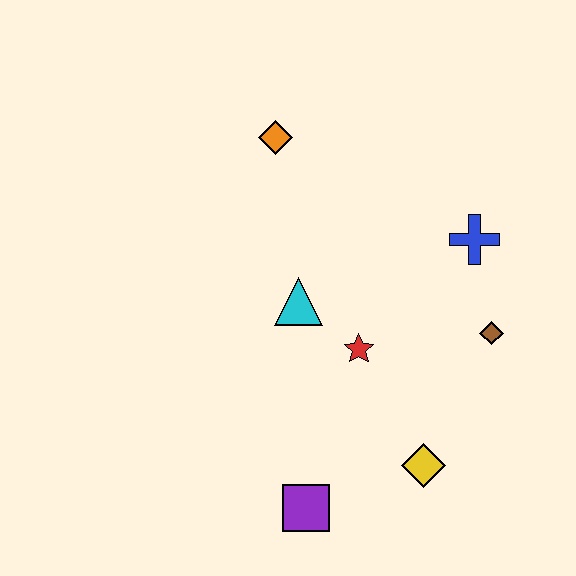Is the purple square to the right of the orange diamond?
Yes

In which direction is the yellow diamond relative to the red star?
The yellow diamond is below the red star.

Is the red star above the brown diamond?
No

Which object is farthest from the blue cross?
The purple square is farthest from the blue cross.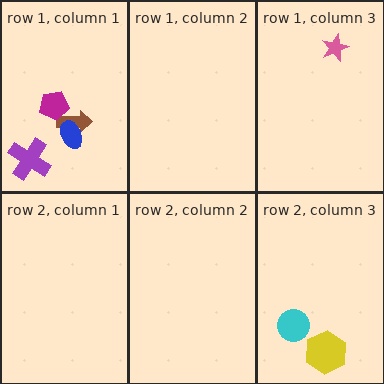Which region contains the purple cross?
The row 1, column 1 region.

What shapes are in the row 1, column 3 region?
The pink star.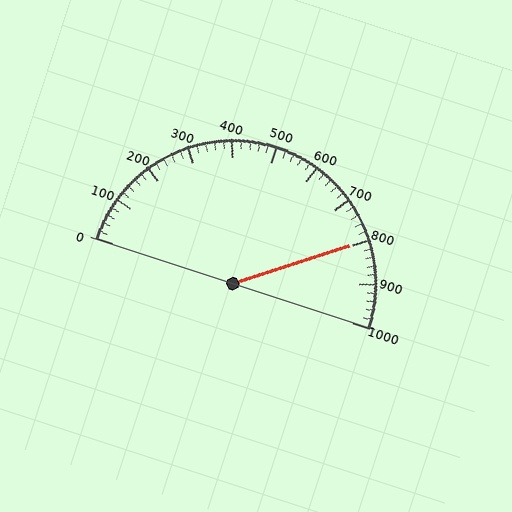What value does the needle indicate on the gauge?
The needle indicates approximately 800.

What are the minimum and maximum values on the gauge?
The gauge ranges from 0 to 1000.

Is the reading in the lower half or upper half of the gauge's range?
The reading is in the upper half of the range (0 to 1000).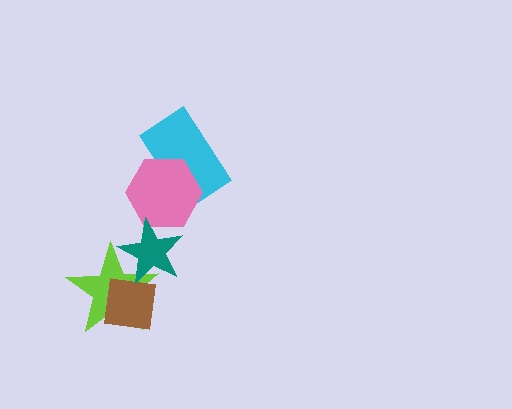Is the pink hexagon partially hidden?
Yes, it is partially covered by another shape.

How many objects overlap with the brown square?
2 objects overlap with the brown square.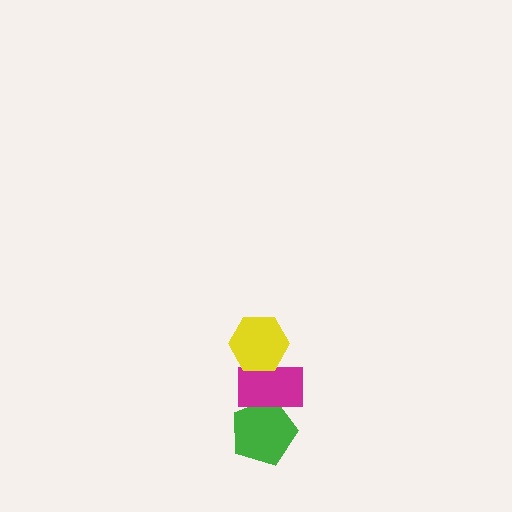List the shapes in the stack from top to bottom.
From top to bottom: the yellow hexagon, the magenta rectangle, the green pentagon.